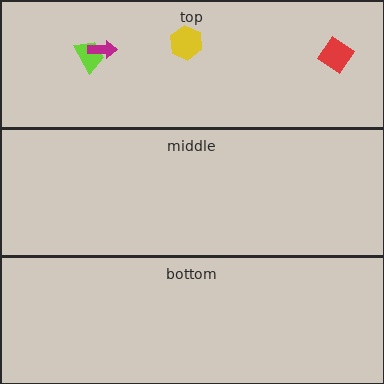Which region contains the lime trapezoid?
The top region.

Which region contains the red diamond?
The top region.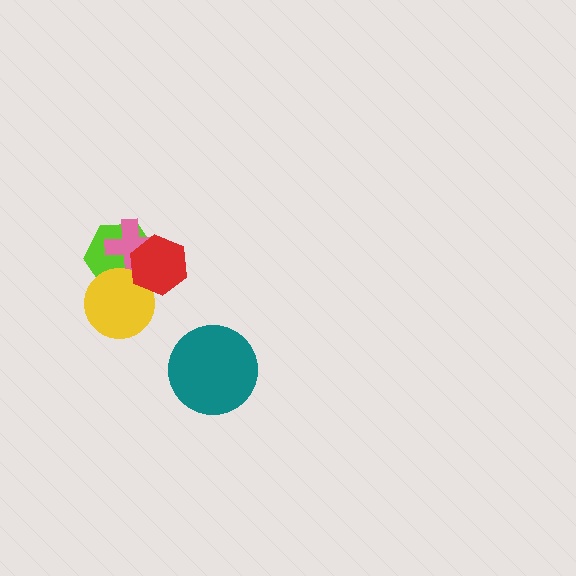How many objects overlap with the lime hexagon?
3 objects overlap with the lime hexagon.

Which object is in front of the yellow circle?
The red hexagon is in front of the yellow circle.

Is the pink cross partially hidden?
Yes, it is partially covered by another shape.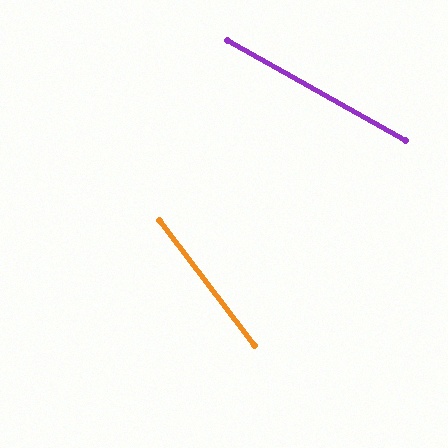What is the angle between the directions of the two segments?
Approximately 23 degrees.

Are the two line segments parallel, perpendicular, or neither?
Neither parallel nor perpendicular — they differ by about 23°.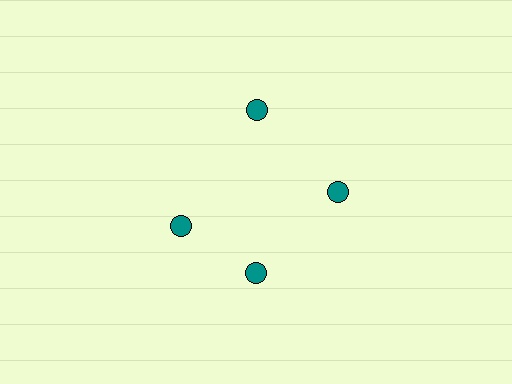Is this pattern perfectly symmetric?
No. The 4 teal circles are arranged in a ring, but one element near the 9 o'clock position is rotated out of alignment along the ring, breaking the 4-fold rotational symmetry.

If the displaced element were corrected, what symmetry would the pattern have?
It would have 4-fold rotational symmetry — the pattern would map onto itself every 90 degrees.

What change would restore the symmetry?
The symmetry would be restored by rotating it back into even spacing with its neighbors so that all 4 circles sit at equal angles and equal distance from the center.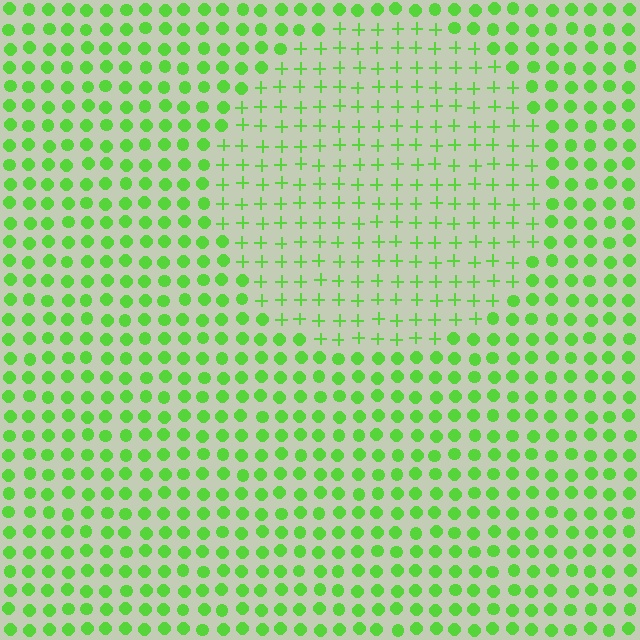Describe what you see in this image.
The image is filled with small lime elements arranged in a uniform grid. A circle-shaped region contains plus signs, while the surrounding area contains circles. The boundary is defined purely by the change in element shape.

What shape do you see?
I see a circle.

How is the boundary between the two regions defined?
The boundary is defined by a change in element shape: plus signs inside vs. circles outside. All elements share the same color and spacing.